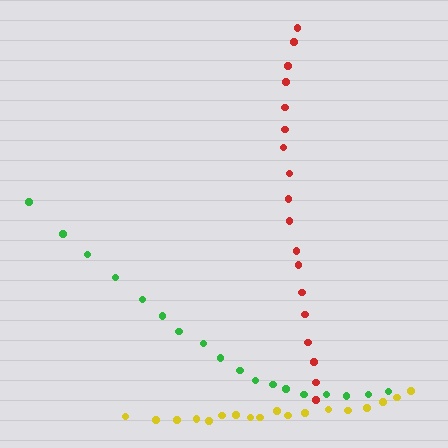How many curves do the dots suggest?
There are 3 distinct paths.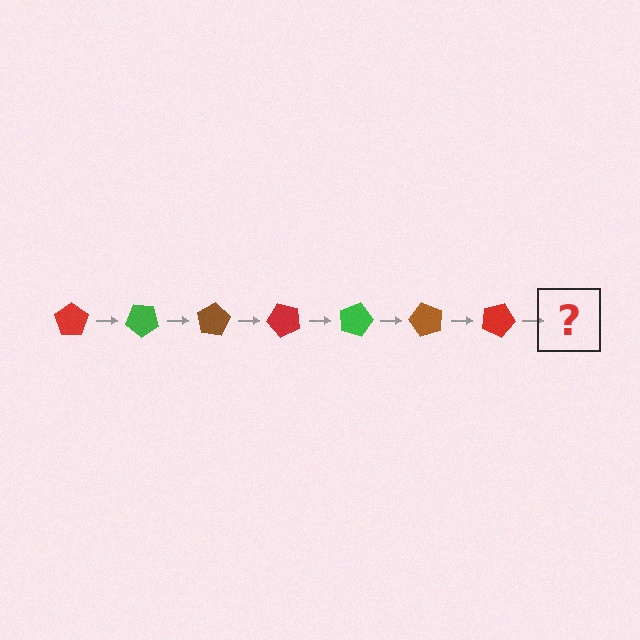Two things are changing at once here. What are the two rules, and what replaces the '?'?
The two rules are that it rotates 40 degrees each step and the color cycles through red, green, and brown. The '?' should be a green pentagon, rotated 280 degrees from the start.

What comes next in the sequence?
The next element should be a green pentagon, rotated 280 degrees from the start.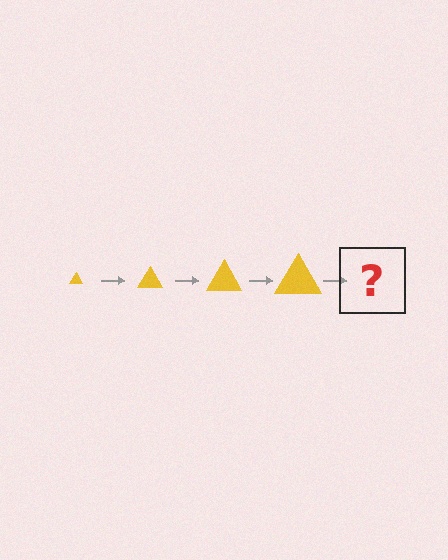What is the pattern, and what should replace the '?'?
The pattern is that the triangle gets progressively larger each step. The '?' should be a yellow triangle, larger than the previous one.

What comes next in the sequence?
The next element should be a yellow triangle, larger than the previous one.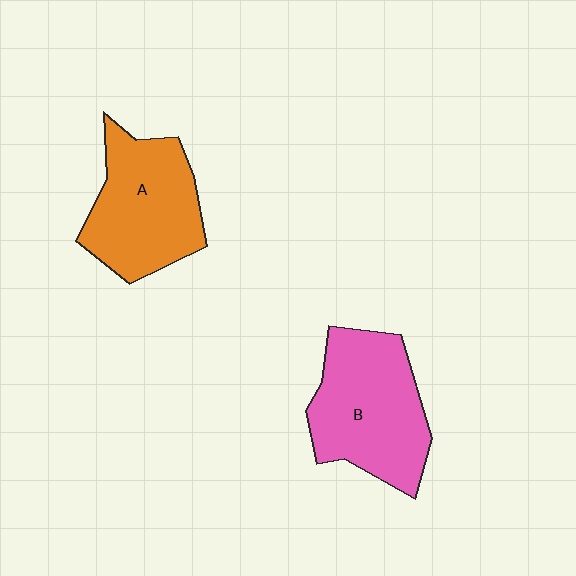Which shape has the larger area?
Shape B (pink).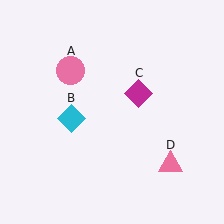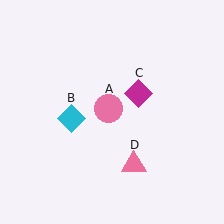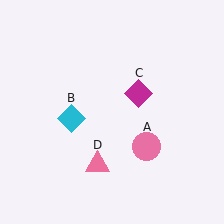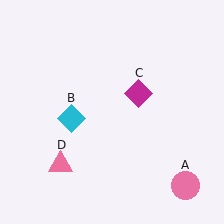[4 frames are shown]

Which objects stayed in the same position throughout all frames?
Cyan diamond (object B) and magenta diamond (object C) remained stationary.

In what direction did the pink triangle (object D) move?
The pink triangle (object D) moved left.